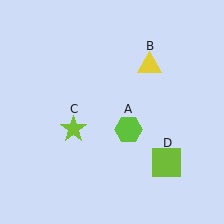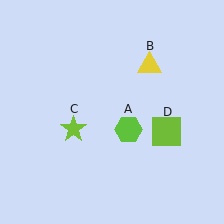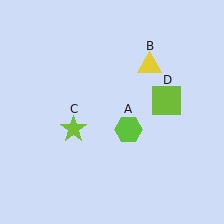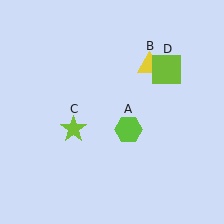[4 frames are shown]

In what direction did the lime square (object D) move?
The lime square (object D) moved up.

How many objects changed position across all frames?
1 object changed position: lime square (object D).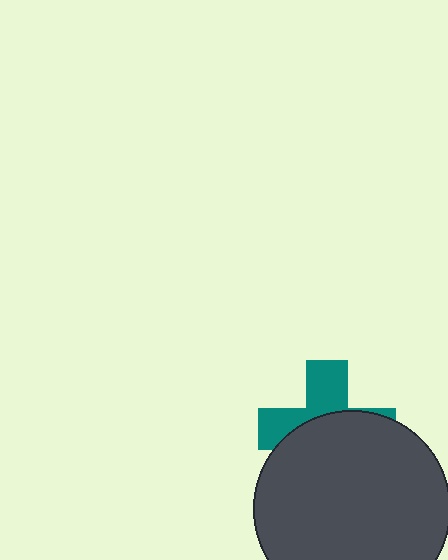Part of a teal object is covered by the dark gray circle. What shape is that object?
It is a cross.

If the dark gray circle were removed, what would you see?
You would see the complete teal cross.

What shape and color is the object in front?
The object in front is a dark gray circle.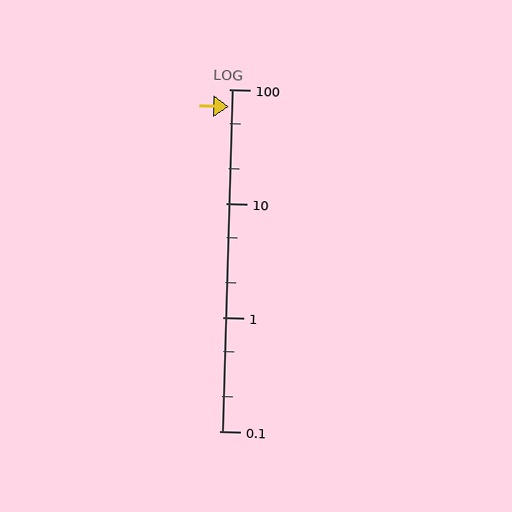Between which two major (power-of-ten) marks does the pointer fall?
The pointer is between 10 and 100.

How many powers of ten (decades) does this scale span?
The scale spans 3 decades, from 0.1 to 100.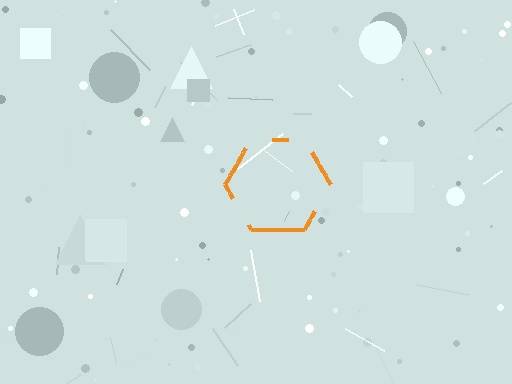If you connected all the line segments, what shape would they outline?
They would outline a hexagon.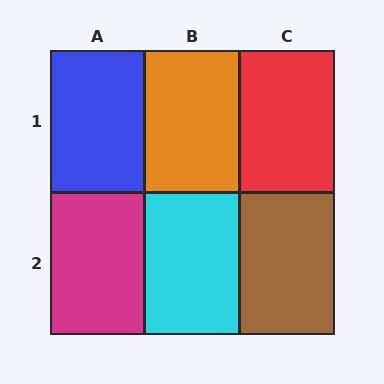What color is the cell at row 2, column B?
Cyan.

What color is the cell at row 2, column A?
Magenta.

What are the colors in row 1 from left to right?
Blue, orange, red.